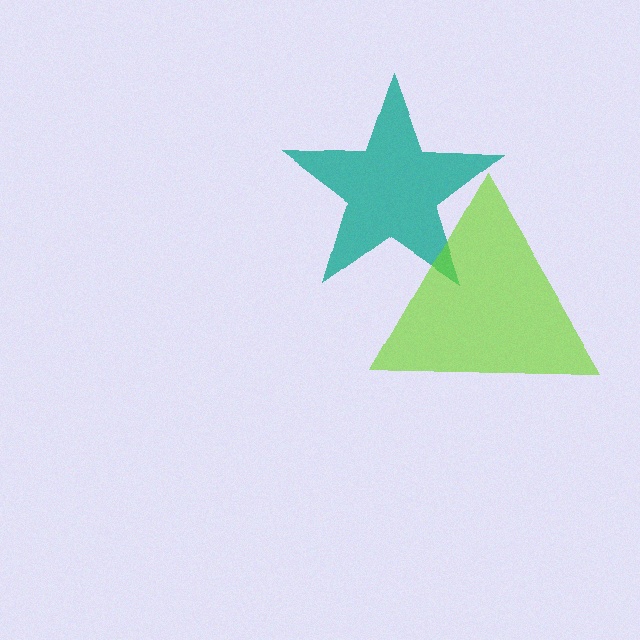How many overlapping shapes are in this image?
There are 2 overlapping shapes in the image.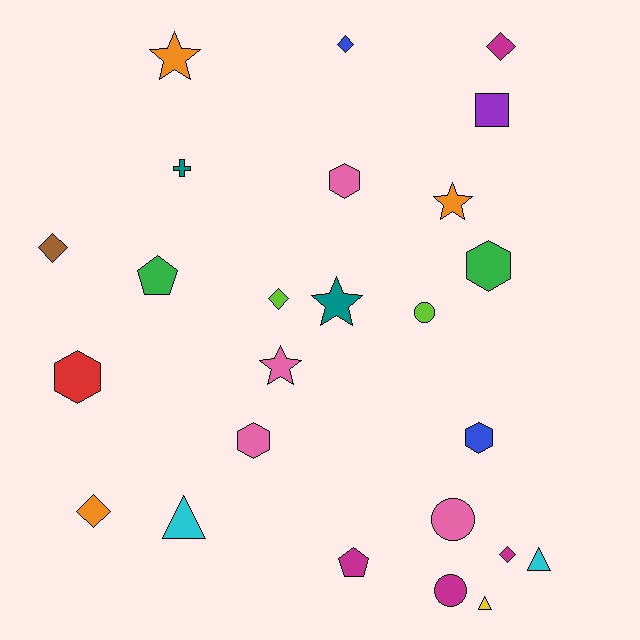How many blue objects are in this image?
There are 2 blue objects.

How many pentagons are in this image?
There are 2 pentagons.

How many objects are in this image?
There are 25 objects.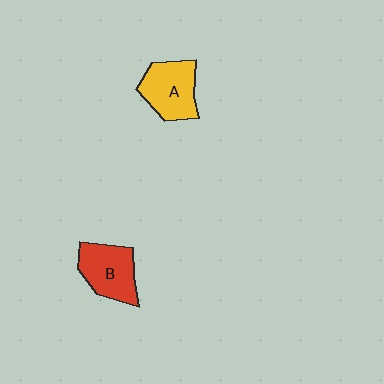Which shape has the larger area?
Shape A (yellow).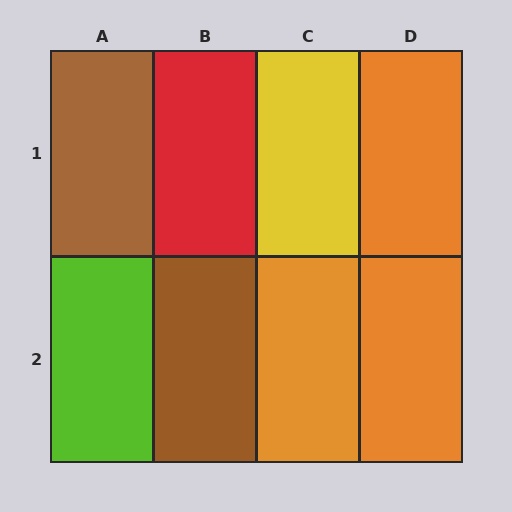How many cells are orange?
3 cells are orange.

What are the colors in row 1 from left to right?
Brown, red, yellow, orange.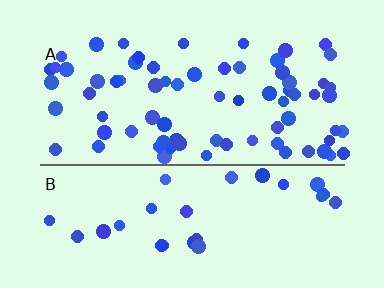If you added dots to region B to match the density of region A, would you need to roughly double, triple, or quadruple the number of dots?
Approximately double.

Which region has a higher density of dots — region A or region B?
A (the top).